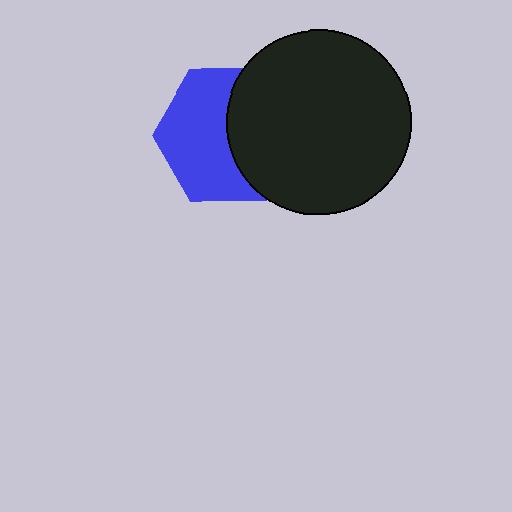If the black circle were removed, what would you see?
You would see the complete blue hexagon.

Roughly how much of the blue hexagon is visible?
About half of it is visible (roughly 56%).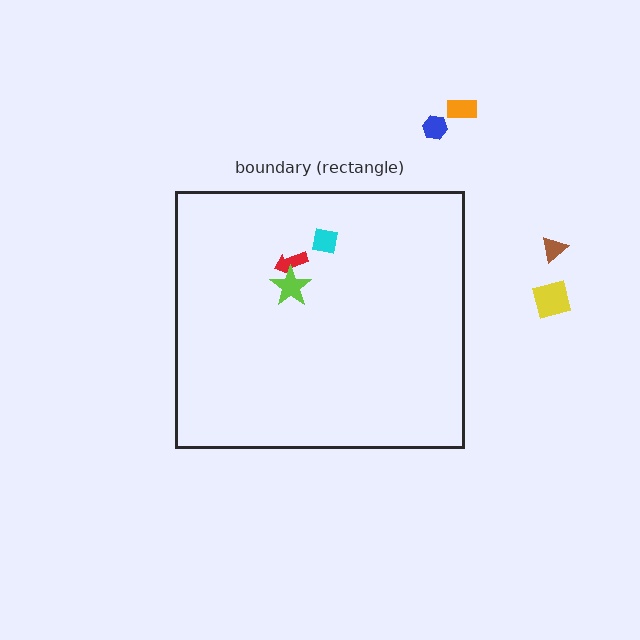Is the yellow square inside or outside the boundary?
Outside.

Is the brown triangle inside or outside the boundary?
Outside.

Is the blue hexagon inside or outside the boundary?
Outside.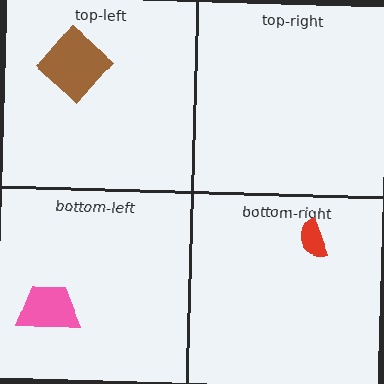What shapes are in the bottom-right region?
The red semicircle.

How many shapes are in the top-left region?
1.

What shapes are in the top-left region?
The brown diamond.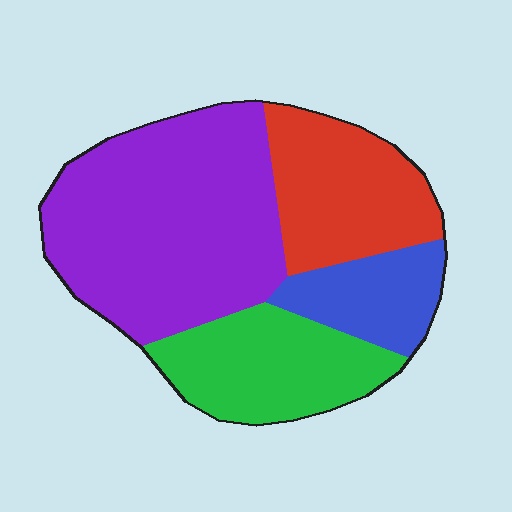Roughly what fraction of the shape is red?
Red takes up between a sixth and a third of the shape.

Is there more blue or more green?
Green.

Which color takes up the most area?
Purple, at roughly 45%.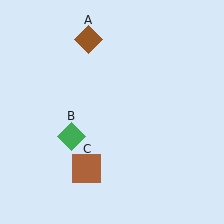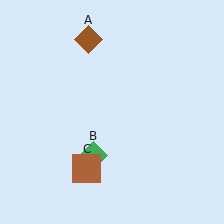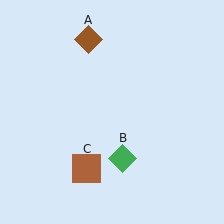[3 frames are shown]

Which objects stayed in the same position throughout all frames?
Brown diamond (object A) and brown square (object C) remained stationary.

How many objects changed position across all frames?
1 object changed position: green diamond (object B).